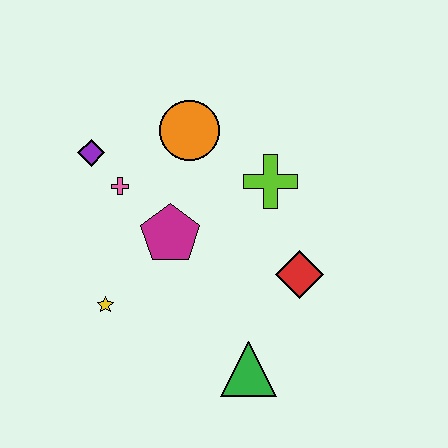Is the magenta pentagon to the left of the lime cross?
Yes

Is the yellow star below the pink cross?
Yes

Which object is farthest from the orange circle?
The green triangle is farthest from the orange circle.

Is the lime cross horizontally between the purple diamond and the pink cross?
No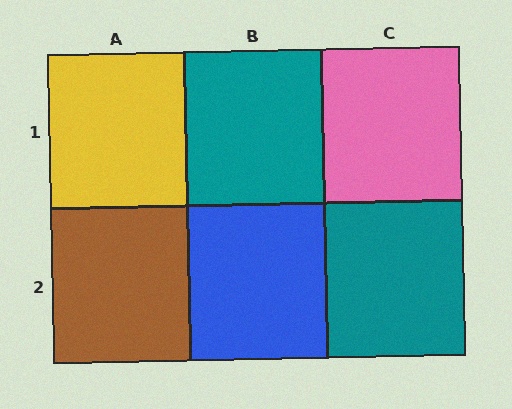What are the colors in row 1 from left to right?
Yellow, teal, pink.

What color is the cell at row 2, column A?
Brown.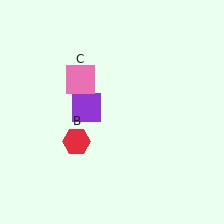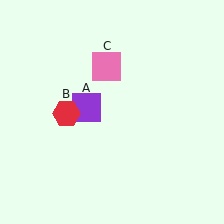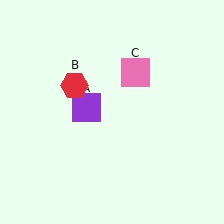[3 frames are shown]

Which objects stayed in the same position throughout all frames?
Purple square (object A) remained stationary.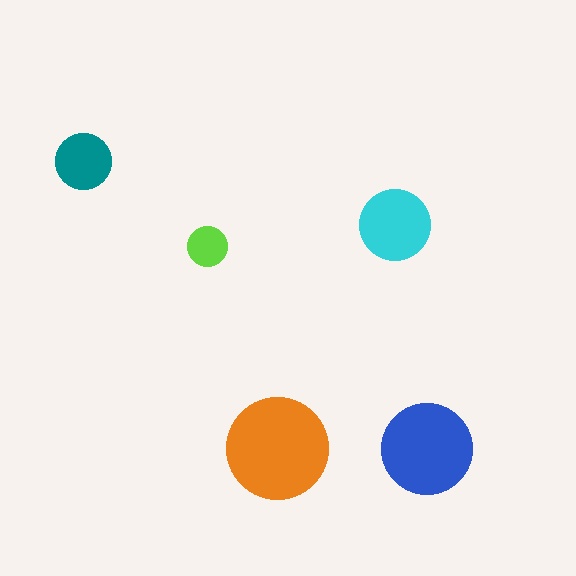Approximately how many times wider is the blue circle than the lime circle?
About 2.5 times wider.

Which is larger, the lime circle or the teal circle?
The teal one.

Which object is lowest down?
The blue circle is bottommost.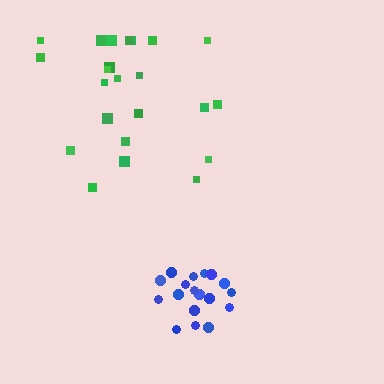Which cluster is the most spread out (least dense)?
Green.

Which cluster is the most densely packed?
Blue.